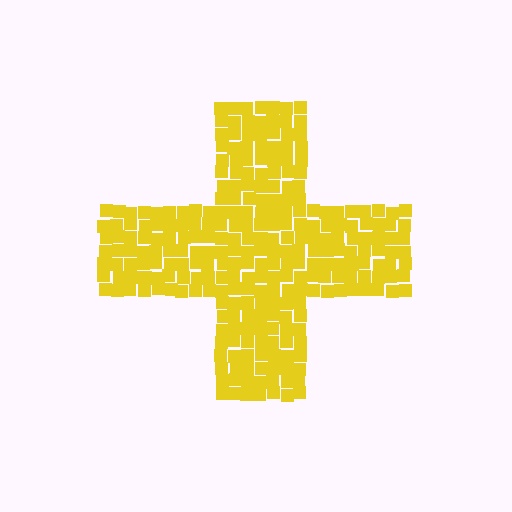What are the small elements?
The small elements are squares.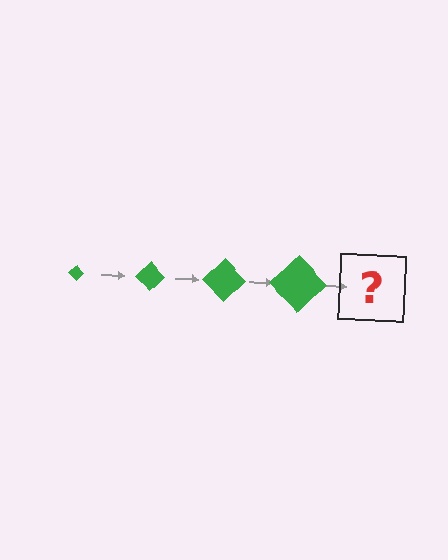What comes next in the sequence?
The next element should be a green diamond, larger than the previous one.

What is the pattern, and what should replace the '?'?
The pattern is that the diamond gets progressively larger each step. The '?' should be a green diamond, larger than the previous one.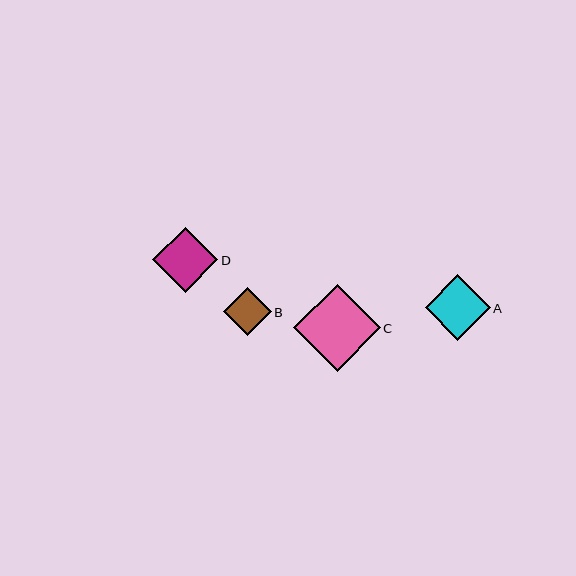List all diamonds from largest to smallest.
From largest to smallest: C, A, D, B.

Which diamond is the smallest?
Diamond B is the smallest with a size of approximately 48 pixels.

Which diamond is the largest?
Diamond C is the largest with a size of approximately 87 pixels.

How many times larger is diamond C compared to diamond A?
Diamond C is approximately 1.3 times the size of diamond A.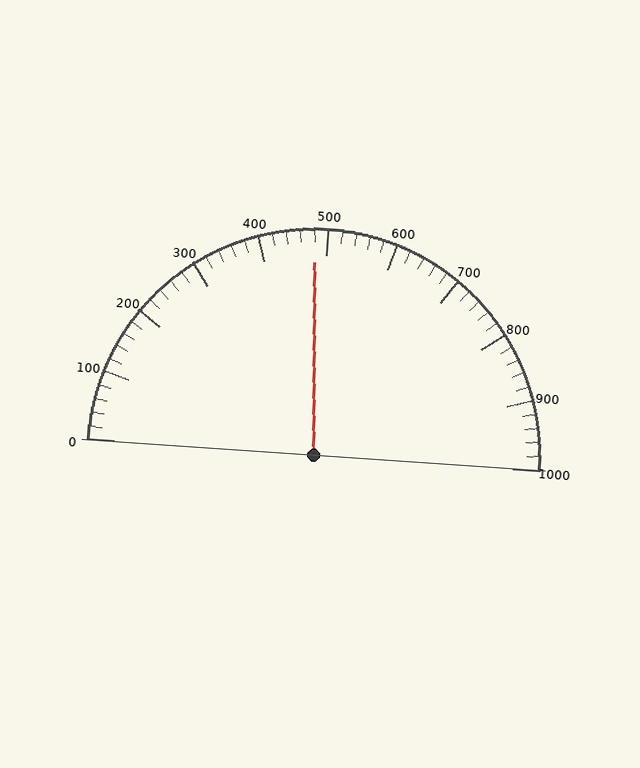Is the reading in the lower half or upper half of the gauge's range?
The reading is in the lower half of the range (0 to 1000).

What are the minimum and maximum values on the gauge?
The gauge ranges from 0 to 1000.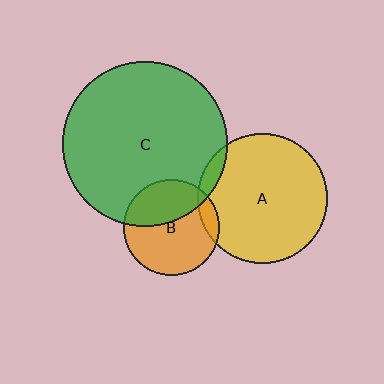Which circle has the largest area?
Circle C (green).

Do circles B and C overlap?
Yes.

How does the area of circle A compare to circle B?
Approximately 1.8 times.